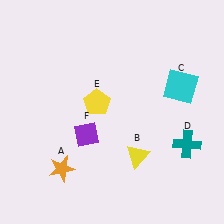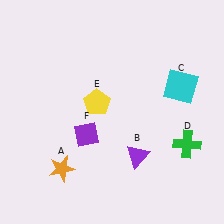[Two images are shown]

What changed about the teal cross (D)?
In Image 1, D is teal. In Image 2, it changed to green.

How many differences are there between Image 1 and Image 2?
There are 2 differences between the two images.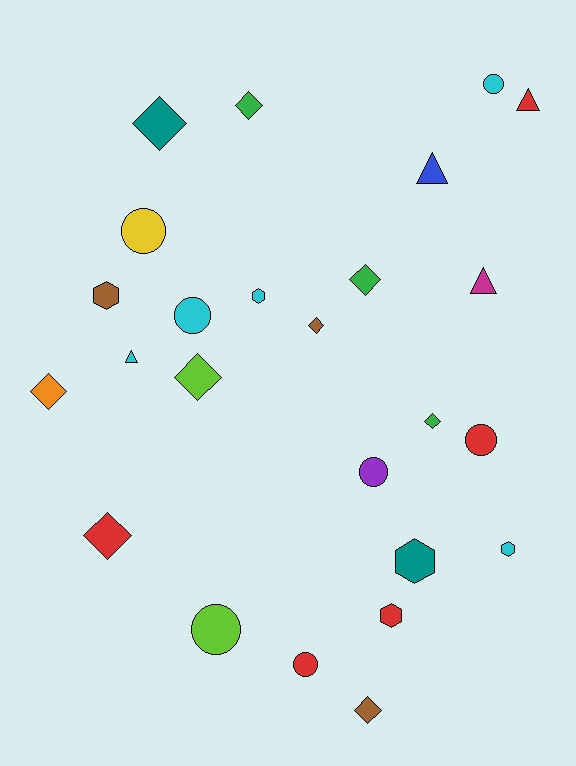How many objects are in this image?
There are 25 objects.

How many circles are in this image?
There are 7 circles.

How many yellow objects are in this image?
There is 1 yellow object.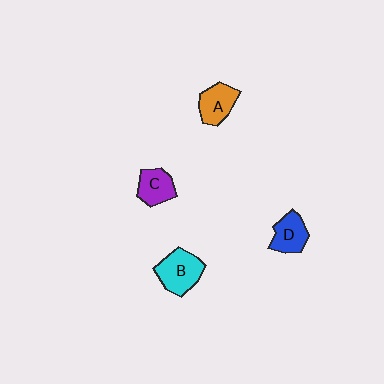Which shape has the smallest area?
Shape C (purple).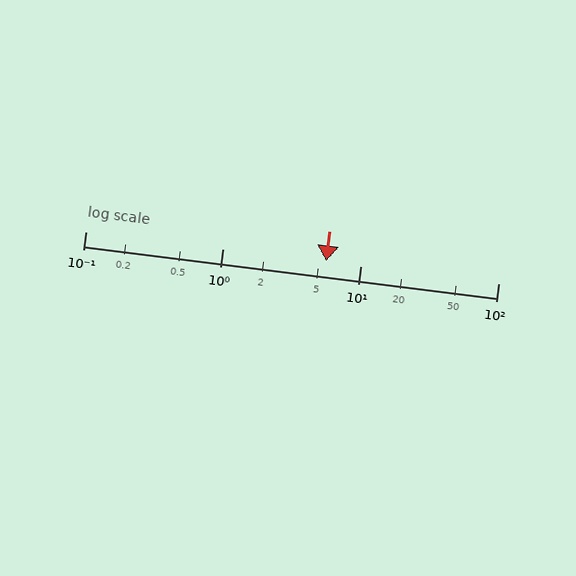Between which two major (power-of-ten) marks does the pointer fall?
The pointer is between 1 and 10.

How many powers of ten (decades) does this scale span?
The scale spans 3 decades, from 0.1 to 100.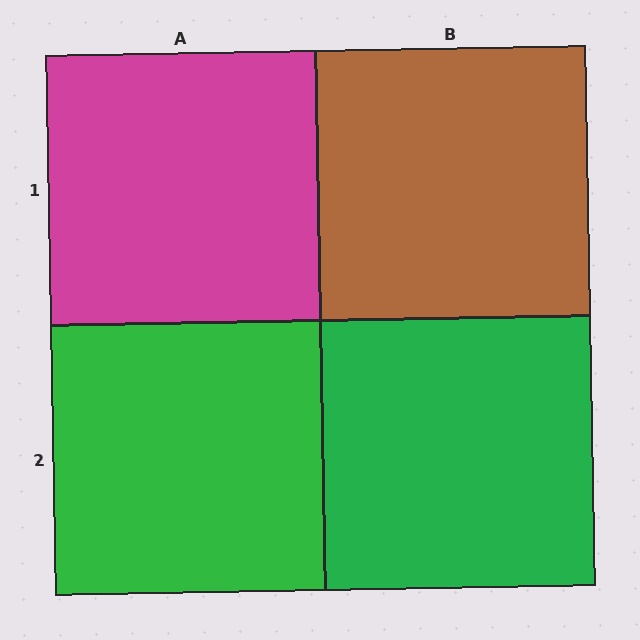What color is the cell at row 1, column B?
Brown.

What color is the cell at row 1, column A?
Magenta.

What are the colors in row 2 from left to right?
Green, green.